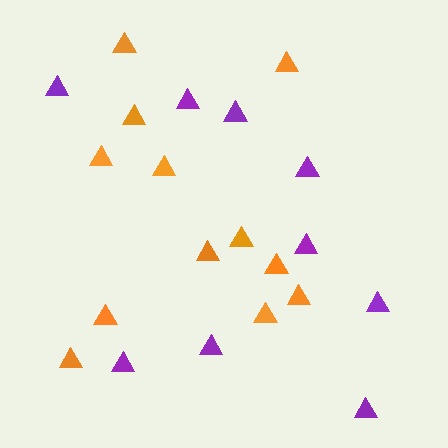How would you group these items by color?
There are 2 groups: one group of purple triangles (9) and one group of orange triangles (12).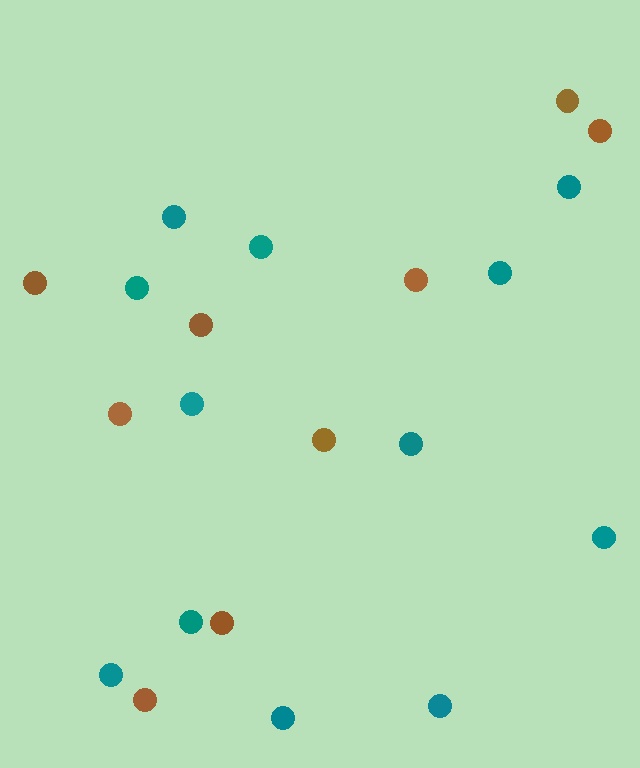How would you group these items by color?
There are 2 groups: one group of brown circles (9) and one group of teal circles (12).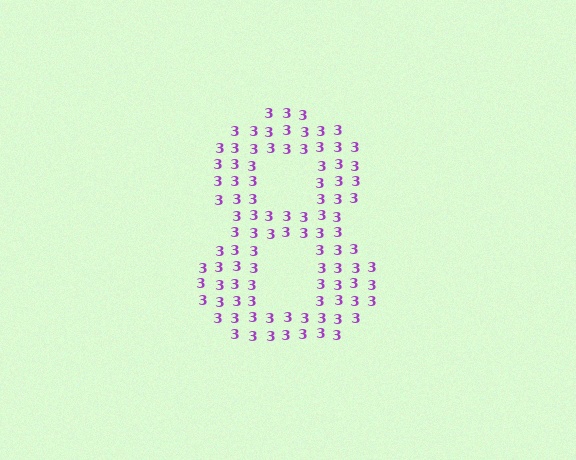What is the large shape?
The large shape is the digit 8.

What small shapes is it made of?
It is made of small digit 3's.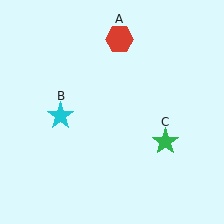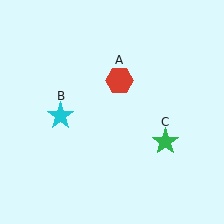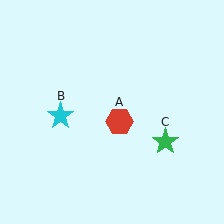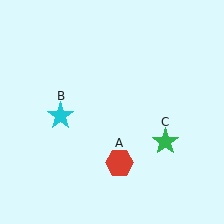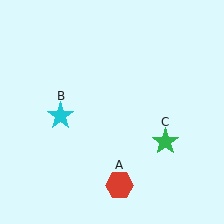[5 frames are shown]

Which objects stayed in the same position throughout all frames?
Cyan star (object B) and green star (object C) remained stationary.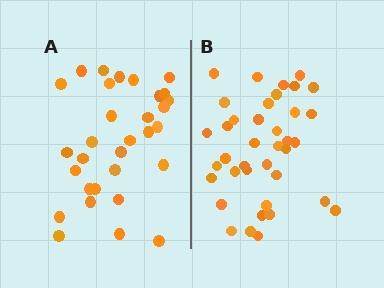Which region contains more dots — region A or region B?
Region B (the right region) has more dots.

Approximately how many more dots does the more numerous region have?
Region B has roughly 8 or so more dots than region A.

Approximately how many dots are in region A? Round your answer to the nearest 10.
About 30 dots. (The exact count is 31, which rounds to 30.)